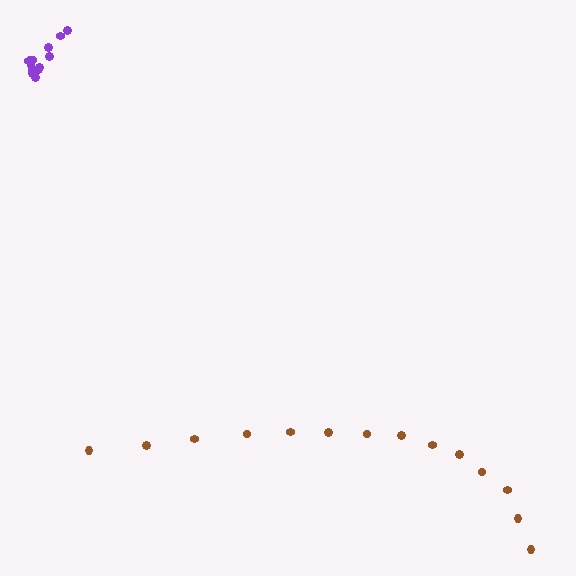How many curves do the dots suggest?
There are 2 distinct paths.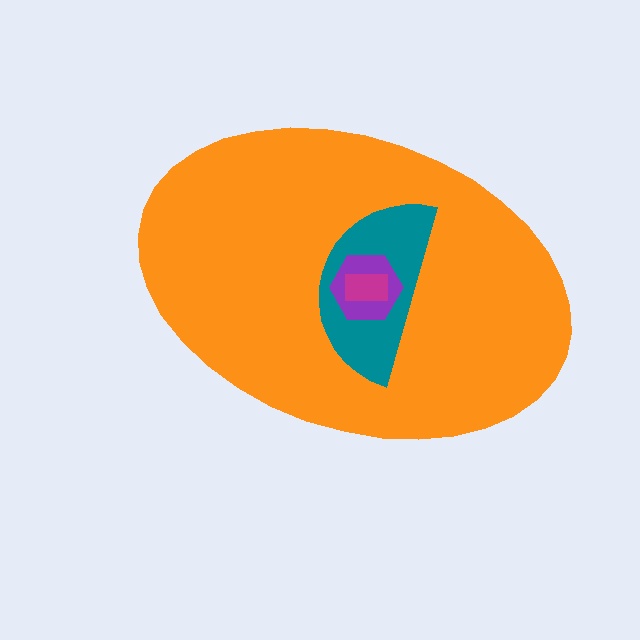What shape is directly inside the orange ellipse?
The teal semicircle.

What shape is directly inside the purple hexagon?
The magenta rectangle.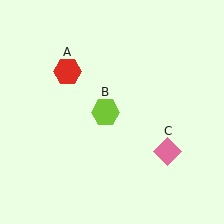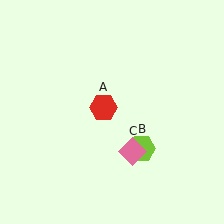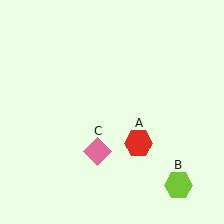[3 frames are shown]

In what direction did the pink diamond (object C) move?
The pink diamond (object C) moved left.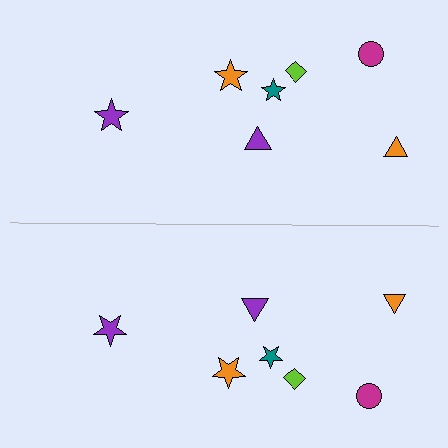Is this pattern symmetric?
Yes, this pattern has bilateral (reflection) symmetry.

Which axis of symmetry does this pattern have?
The pattern has a horizontal axis of symmetry running through the center of the image.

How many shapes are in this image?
There are 14 shapes in this image.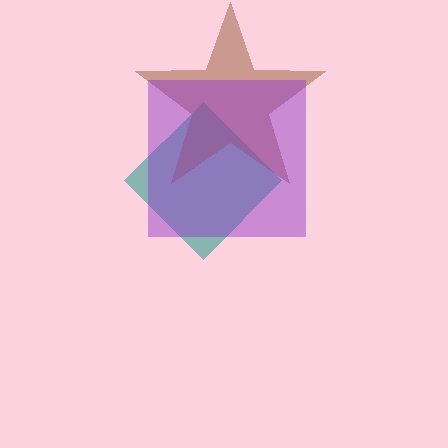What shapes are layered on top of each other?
The layered shapes are: a teal diamond, a brown star, a purple square.